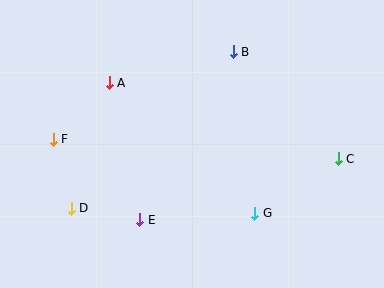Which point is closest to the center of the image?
Point E at (140, 220) is closest to the center.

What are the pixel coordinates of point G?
Point G is at (255, 213).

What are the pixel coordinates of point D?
Point D is at (71, 208).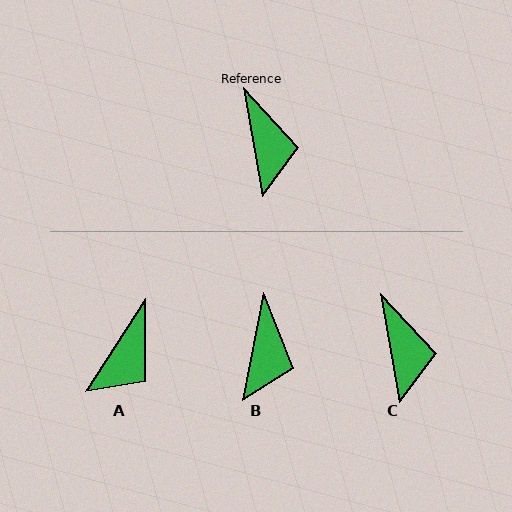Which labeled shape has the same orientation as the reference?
C.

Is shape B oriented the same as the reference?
No, it is off by about 21 degrees.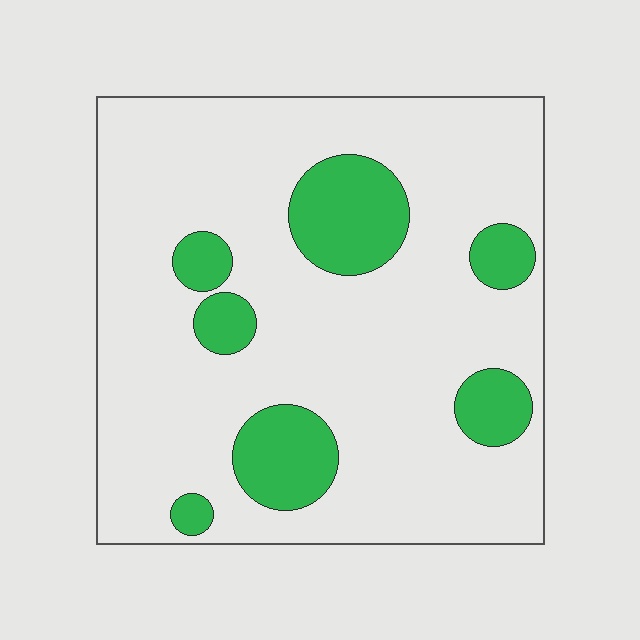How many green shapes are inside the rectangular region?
7.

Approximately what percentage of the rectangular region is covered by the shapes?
Approximately 20%.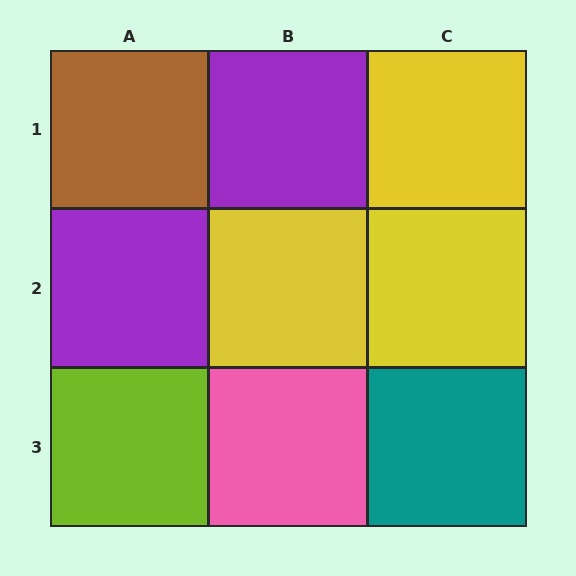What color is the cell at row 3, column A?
Lime.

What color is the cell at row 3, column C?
Teal.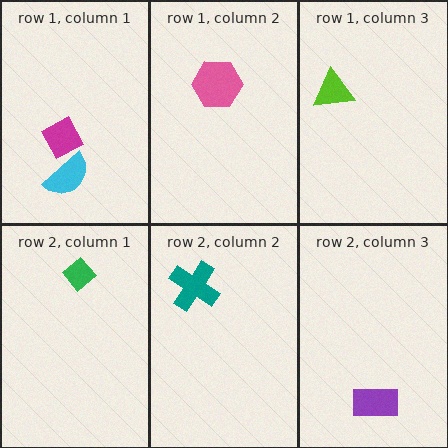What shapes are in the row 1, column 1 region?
The cyan semicircle, the magenta square.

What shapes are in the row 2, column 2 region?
The teal cross.